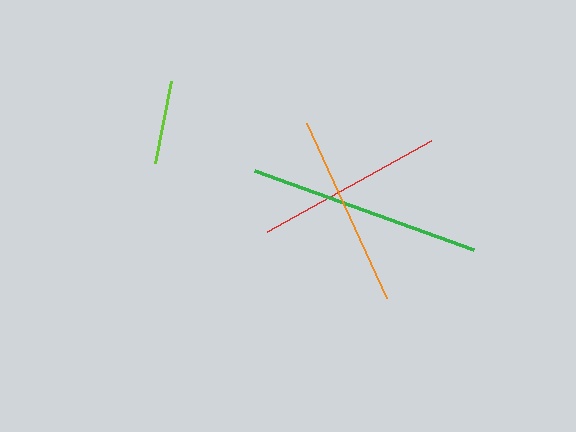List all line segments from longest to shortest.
From longest to shortest: green, orange, red, lime.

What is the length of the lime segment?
The lime segment is approximately 83 pixels long.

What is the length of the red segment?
The red segment is approximately 188 pixels long.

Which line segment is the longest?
The green line is the longest at approximately 232 pixels.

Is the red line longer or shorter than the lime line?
The red line is longer than the lime line.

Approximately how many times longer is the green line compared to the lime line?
The green line is approximately 2.8 times the length of the lime line.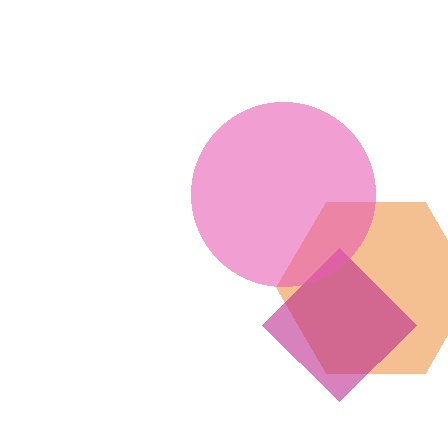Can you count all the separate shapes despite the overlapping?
Yes, there are 3 separate shapes.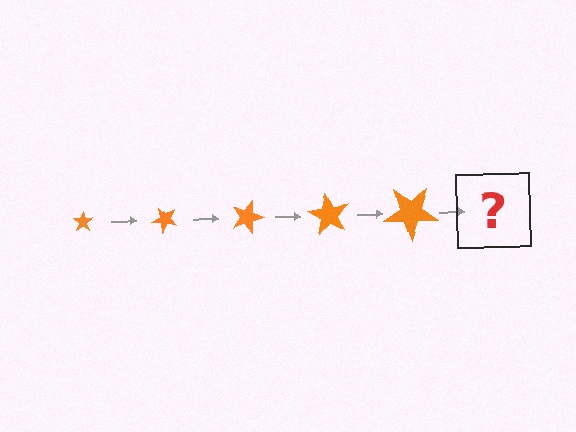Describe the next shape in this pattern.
It should be a star, larger than the previous one and rotated 225 degrees from the start.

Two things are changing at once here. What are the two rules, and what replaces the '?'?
The two rules are that the star grows larger each step and it rotates 45 degrees each step. The '?' should be a star, larger than the previous one and rotated 225 degrees from the start.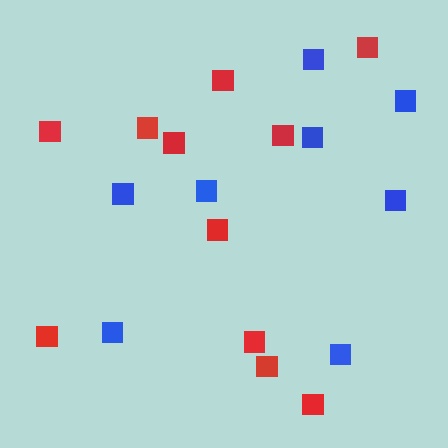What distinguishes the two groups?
There are 2 groups: one group of red squares (11) and one group of blue squares (8).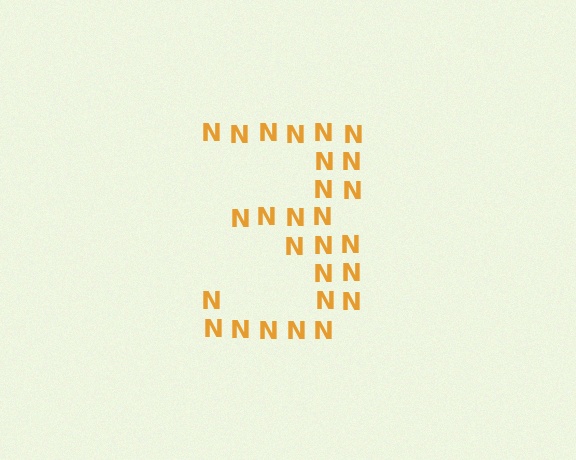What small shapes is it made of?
It is made of small letter N's.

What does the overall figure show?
The overall figure shows the digit 3.